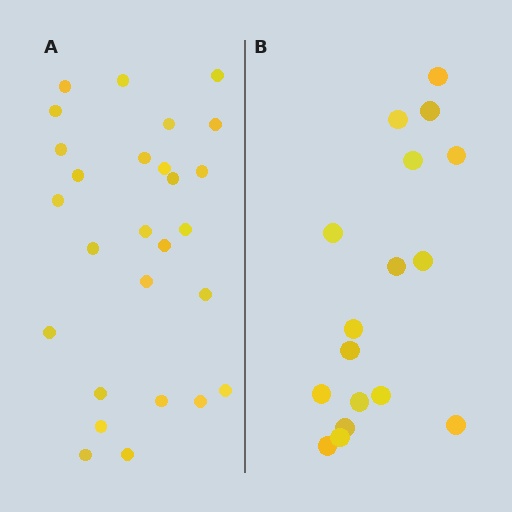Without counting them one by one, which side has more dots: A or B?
Region A (the left region) has more dots.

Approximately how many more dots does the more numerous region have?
Region A has roughly 10 or so more dots than region B.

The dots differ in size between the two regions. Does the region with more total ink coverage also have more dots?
No. Region B has more total ink coverage because its dots are larger, but region A actually contains more individual dots. Total area can be misleading — the number of items is what matters here.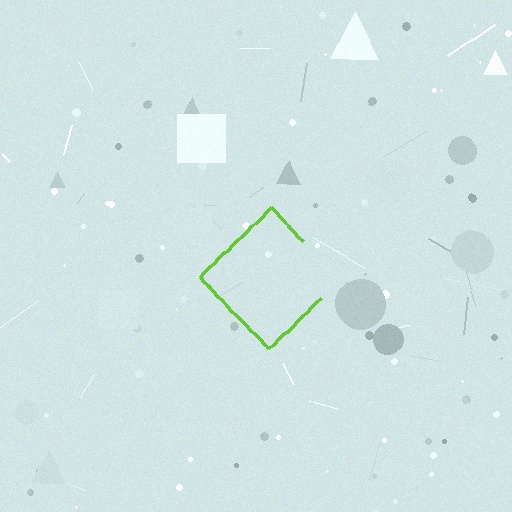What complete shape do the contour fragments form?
The contour fragments form a diamond.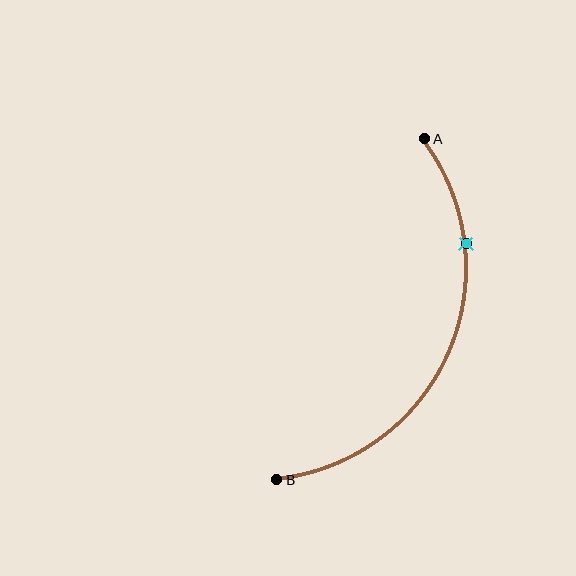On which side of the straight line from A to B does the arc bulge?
The arc bulges to the right of the straight line connecting A and B.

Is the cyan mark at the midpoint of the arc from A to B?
No. The cyan mark lies on the arc but is closer to endpoint A. The arc midpoint would be at the point on the curve equidistant along the arc from both A and B.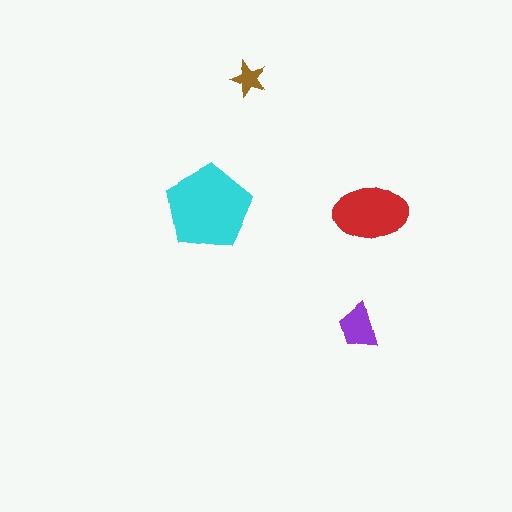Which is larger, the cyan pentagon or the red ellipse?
The cyan pentagon.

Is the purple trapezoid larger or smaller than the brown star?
Larger.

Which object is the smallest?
The brown star.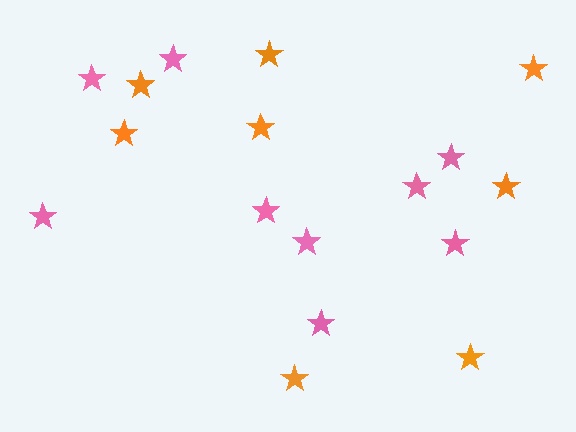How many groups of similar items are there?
There are 2 groups: one group of orange stars (8) and one group of pink stars (9).